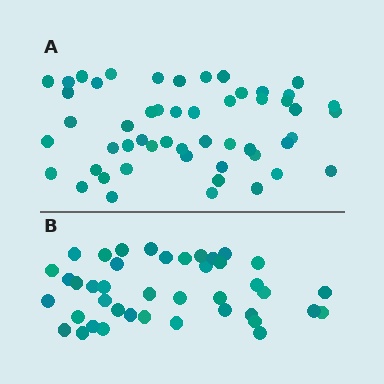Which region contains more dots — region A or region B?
Region A (the top region) has more dots.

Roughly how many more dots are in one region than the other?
Region A has roughly 12 or so more dots than region B.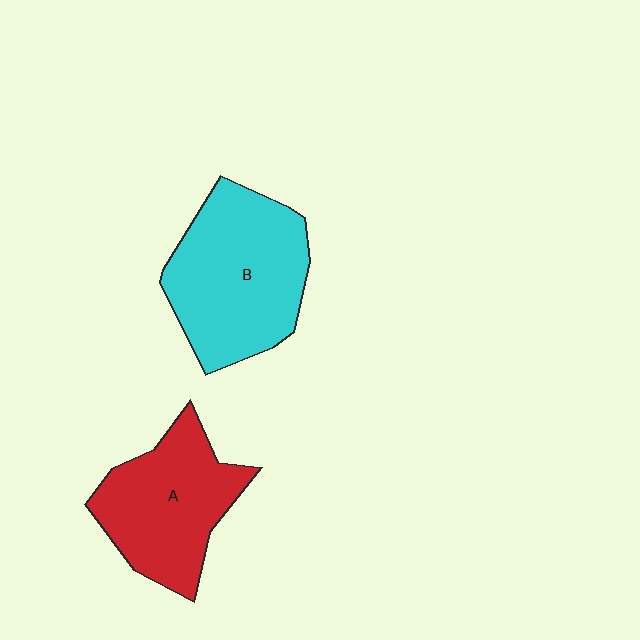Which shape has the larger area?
Shape B (cyan).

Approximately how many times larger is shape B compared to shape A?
Approximately 1.2 times.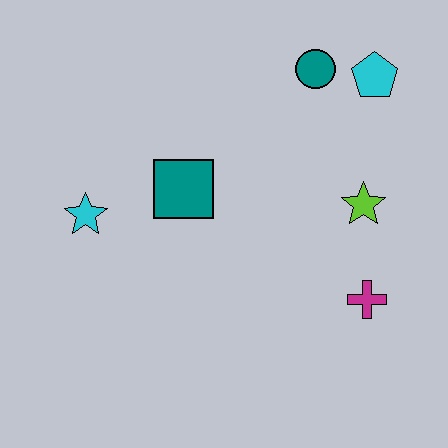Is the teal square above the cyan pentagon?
No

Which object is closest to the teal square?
The cyan star is closest to the teal square.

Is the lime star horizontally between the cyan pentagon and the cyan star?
Yes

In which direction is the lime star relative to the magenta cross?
The lime star is above the magenta cross.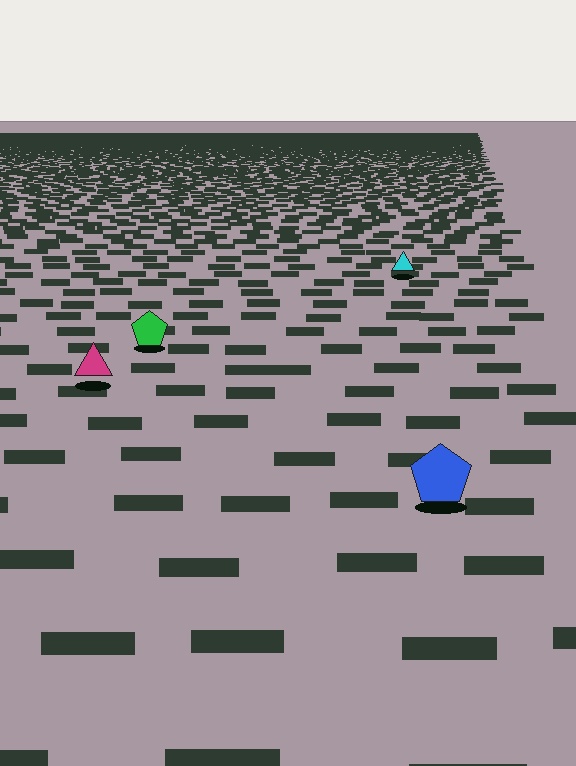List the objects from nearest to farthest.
From nearest to farthest: the blue pentagon, the magenta triangle, the green pentagon, the cyan triangle.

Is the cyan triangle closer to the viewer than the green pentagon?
No. The green pentagon is closer — you can tell from the texture gradient: the ground texture is coarser near it.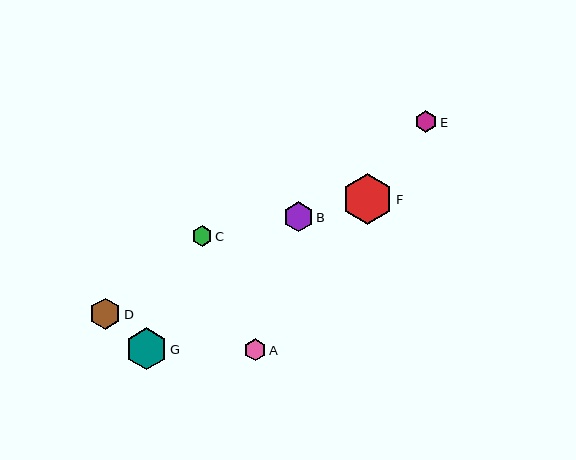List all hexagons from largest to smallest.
From largest to smallest: F, G, D, B, A, E, C.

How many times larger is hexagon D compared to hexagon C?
Hexagon D is approximately 1.5 times the size of hexagon C.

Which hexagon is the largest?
Hexagon F is the largest with a size of approximately 50 pixels.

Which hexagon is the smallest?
Hexagon C is the smallest with a size of approximately 20 pixels.